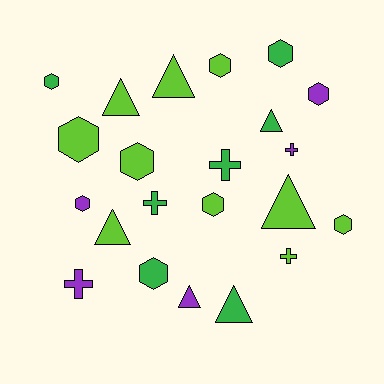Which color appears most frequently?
Lime, with 10 objects.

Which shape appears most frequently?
Hexagon, with 10 objects.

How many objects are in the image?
There are 22 objects.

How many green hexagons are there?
There are 3 green hexagons.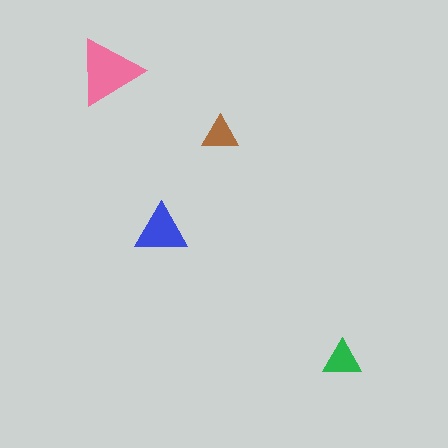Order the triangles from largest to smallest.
the pink one, the blue one, the green one, the brown one.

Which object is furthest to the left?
The pink triangle is leftmost.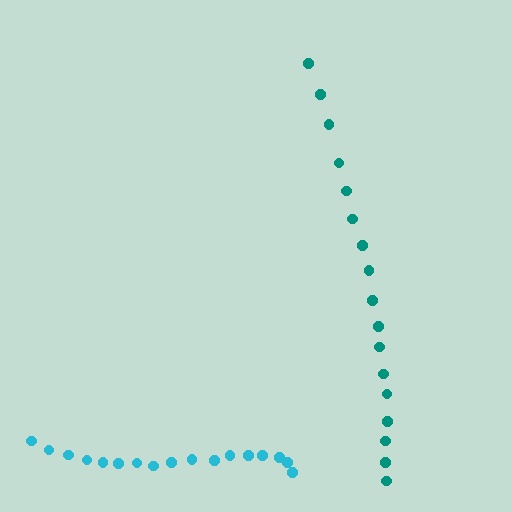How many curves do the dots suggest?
There are 2 distinct paths.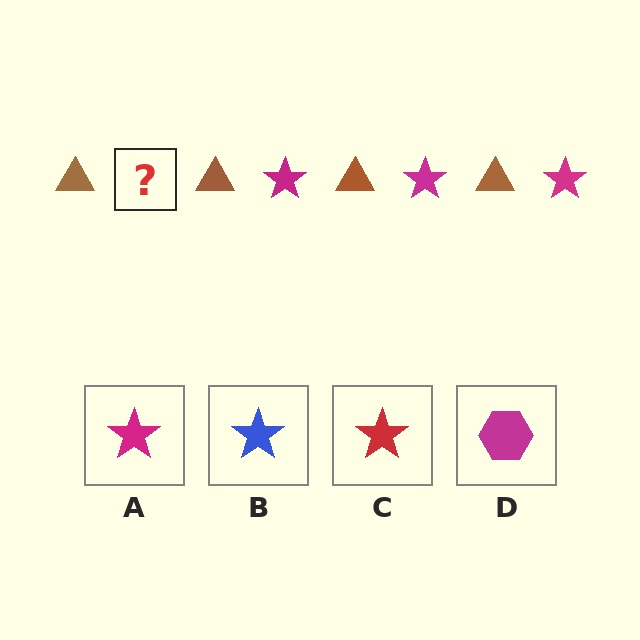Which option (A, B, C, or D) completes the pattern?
A.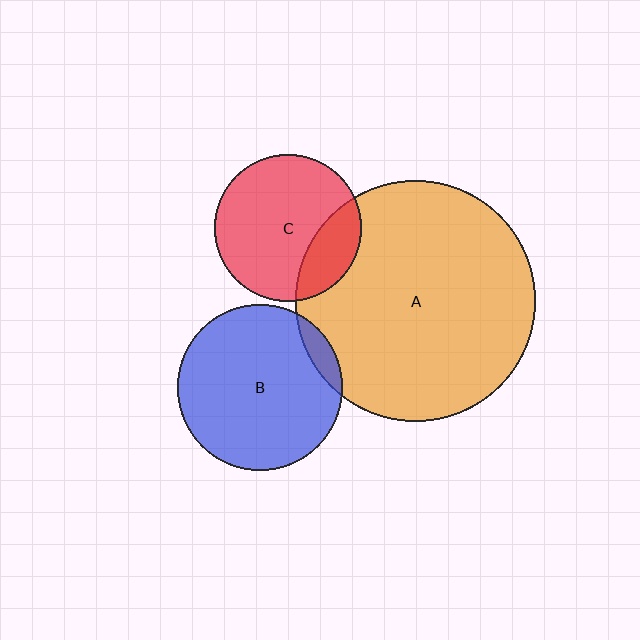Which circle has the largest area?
Circle A (orange).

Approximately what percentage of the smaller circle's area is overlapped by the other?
Approximately 25%.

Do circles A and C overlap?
Yes.